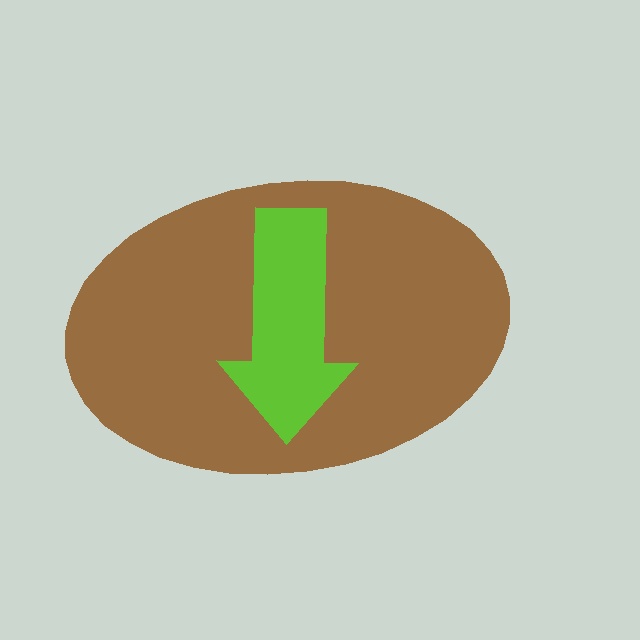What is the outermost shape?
The brown ellipse.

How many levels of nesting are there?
2.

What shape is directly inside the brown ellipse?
The lime arrow.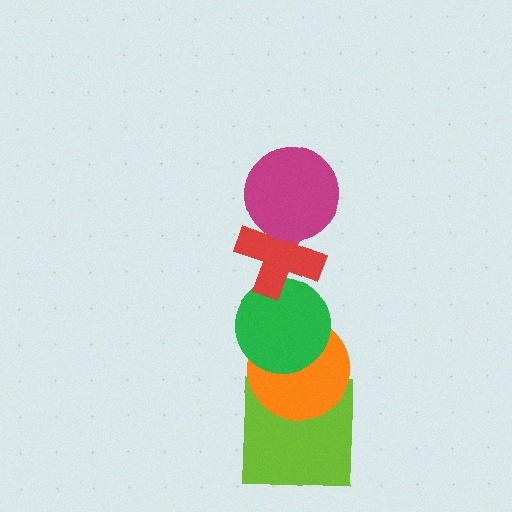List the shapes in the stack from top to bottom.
From top to bottom: the magenta circle, the red cross, the green circle, the orange circle, the lime square.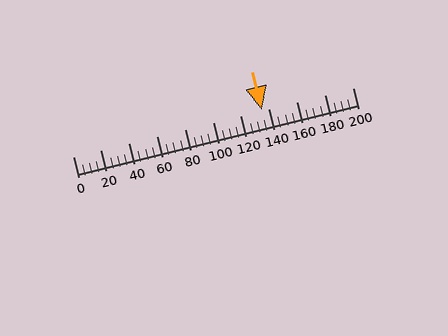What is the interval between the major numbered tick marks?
The major tick marks are spaced 20 units apart.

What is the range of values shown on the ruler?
The ruler shows values from 0 to 200.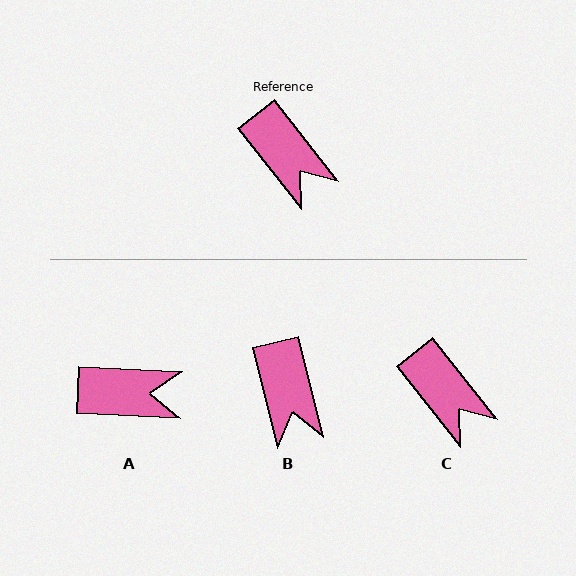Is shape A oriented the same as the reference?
No, it is off by about 49 degrees.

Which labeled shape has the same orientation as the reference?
C.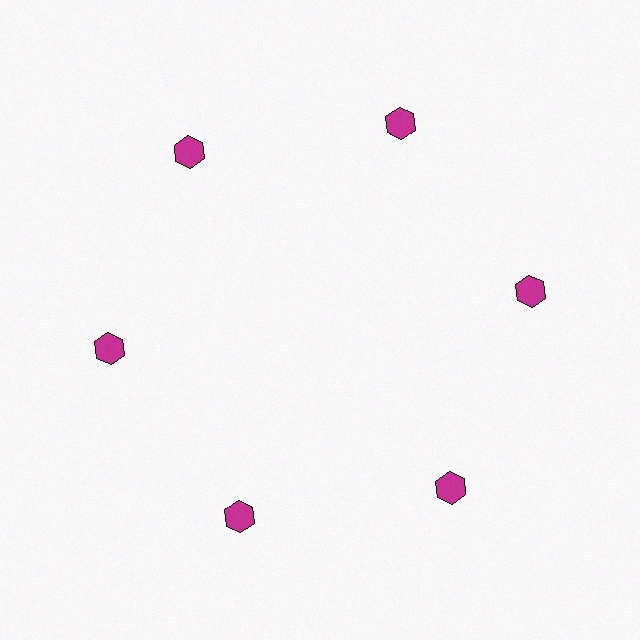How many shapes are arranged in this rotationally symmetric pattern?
There are 6 shapes, arranged in 6 groups of 1.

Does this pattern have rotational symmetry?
Yes, this pattern has 6-fold rotational symmetry. It looks the same after rotating 60 degrees around the center.